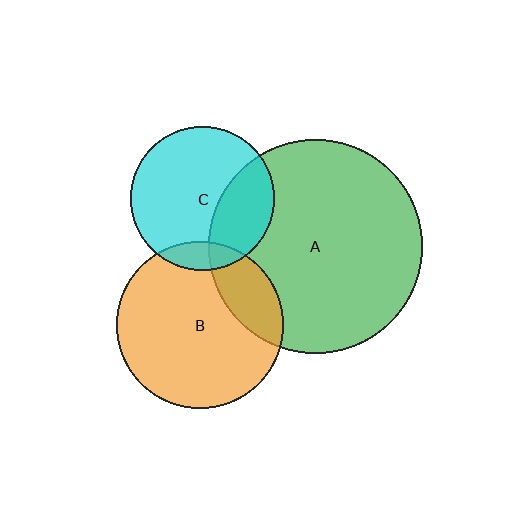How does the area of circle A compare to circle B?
Approximately 1.7 times.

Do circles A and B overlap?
Yes.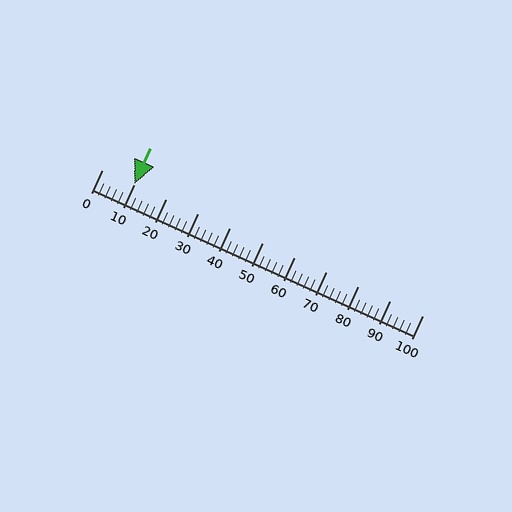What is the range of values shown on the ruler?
The ruler shows values from 0 to 100.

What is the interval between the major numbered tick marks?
The major tick marks are spaced 10 units apart.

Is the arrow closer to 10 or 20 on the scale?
The arrow is closer to 10.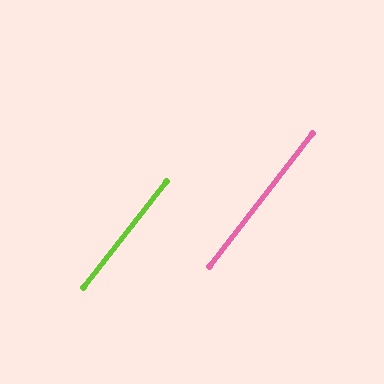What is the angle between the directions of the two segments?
Approximately 1 degree.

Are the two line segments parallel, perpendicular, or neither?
Parallel — their directions differ by only 0.5°.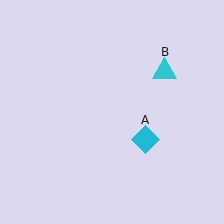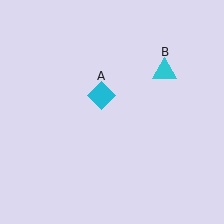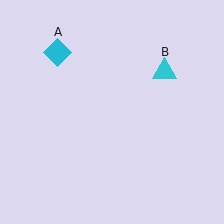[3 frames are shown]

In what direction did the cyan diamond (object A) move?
The cyan diamond (object A) moved up and to the left.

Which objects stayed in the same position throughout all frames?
Cyan triangle (object B) remained stationary.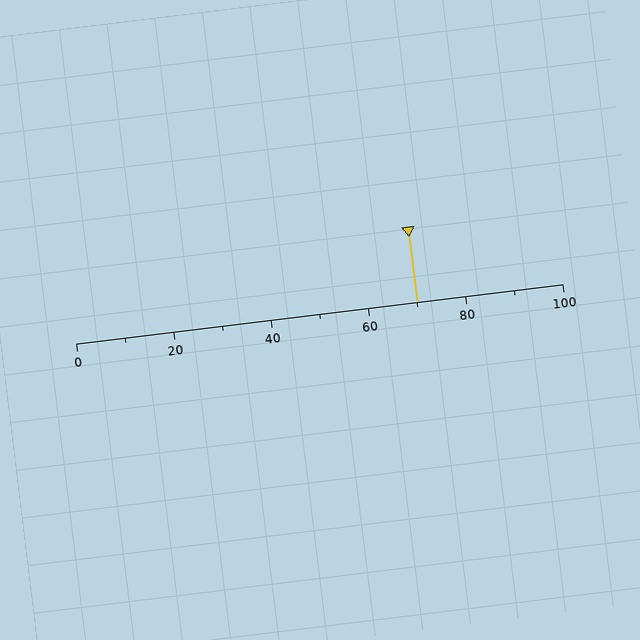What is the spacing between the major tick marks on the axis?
The major ticks are spaced 20 apart.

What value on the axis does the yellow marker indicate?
The marker indicates approximately 70.